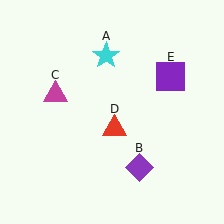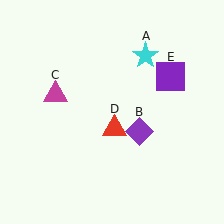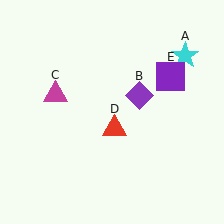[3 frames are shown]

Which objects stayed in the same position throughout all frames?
Magenta triangle (object C) and red triangle (object D) and purple square (object E) remained stationary.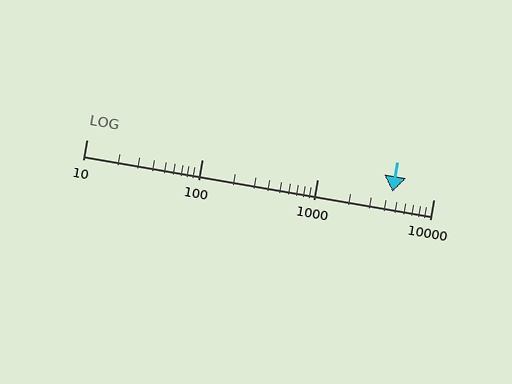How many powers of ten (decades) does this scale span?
The scale spans 3 decades, from 10 to 10000.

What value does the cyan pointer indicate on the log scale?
The pointer indicates approximately 4400.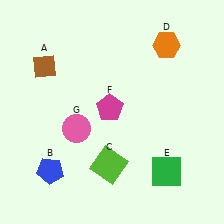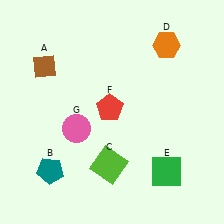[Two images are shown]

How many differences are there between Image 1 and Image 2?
There are 2 differences between the two images.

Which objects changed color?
B changed from blue to teal. F changed from magenta to red.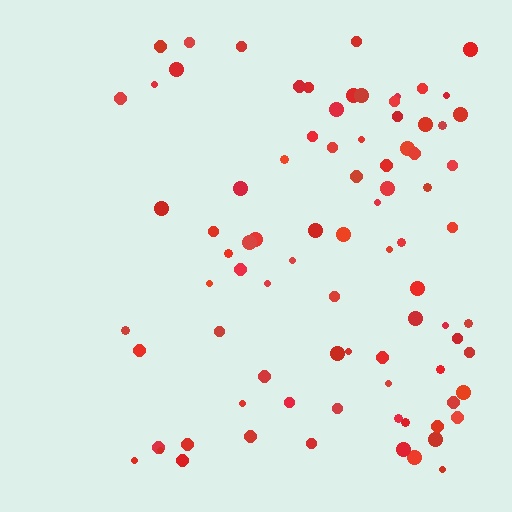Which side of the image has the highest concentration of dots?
The right.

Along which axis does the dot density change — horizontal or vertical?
Horizontal.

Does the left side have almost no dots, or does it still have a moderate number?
Still a moderate number, just noticeably fewer than the right.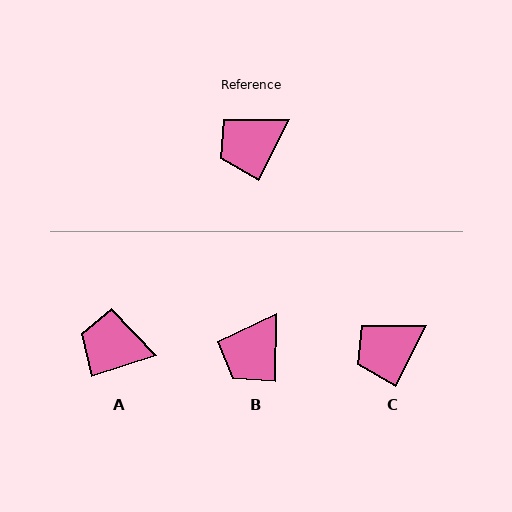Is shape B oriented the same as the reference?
No, it is off by about 27 degrees.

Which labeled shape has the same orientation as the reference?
C.